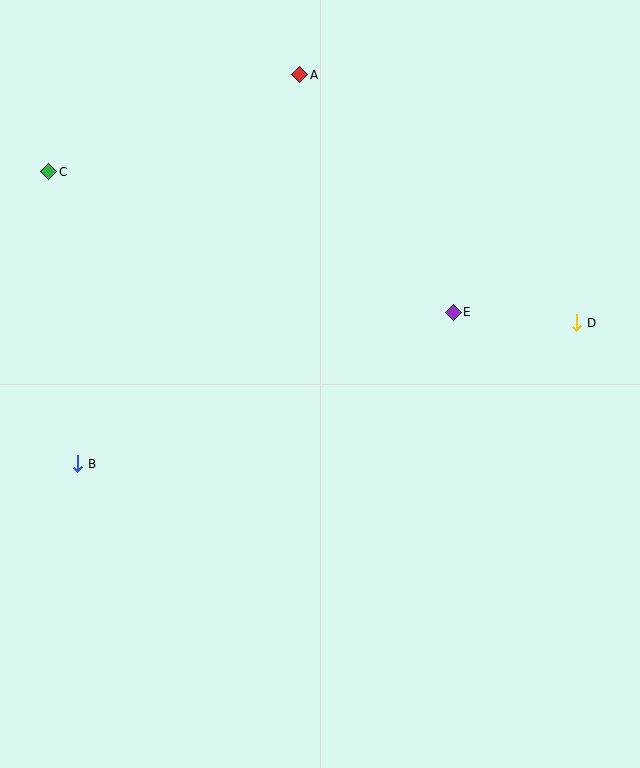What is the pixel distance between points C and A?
The distance between C and A is 269 pixels.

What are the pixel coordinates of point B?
Point B is at (78, 464).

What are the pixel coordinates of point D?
Point D is at (577, 323).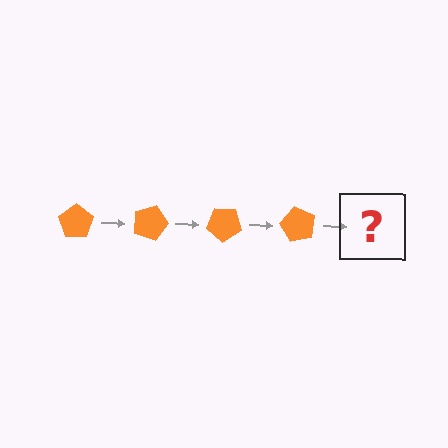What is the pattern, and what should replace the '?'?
The pattern is that the pentagon rotates 20 degrees each step. The '?' should be an orange pentagon rotated 80 degrees.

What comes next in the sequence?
The next element should be an orange pentagon rotated 80 degrees.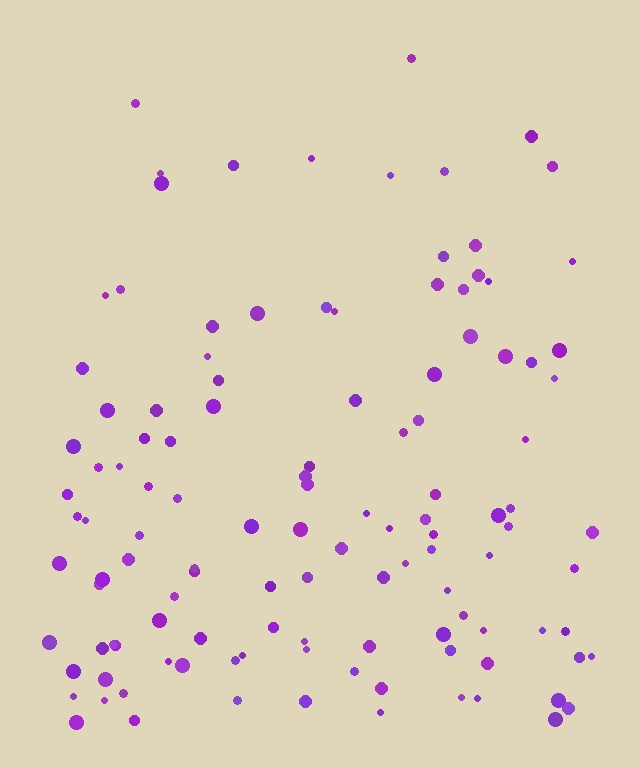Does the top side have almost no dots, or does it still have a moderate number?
Still a moderate number, just noticeably fewer than the bottom.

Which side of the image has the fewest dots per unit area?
The top.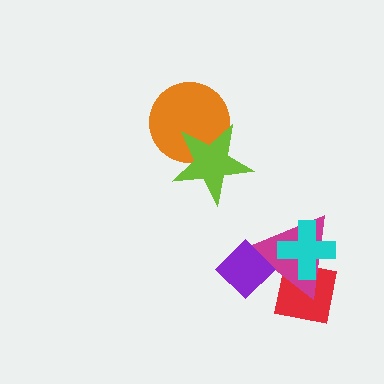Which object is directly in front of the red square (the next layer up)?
The magenta triangle is directly in front of the red square.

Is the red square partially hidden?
Yes, it is partially covered by another shape.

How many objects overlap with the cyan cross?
2 objects overlap with the cyan cross.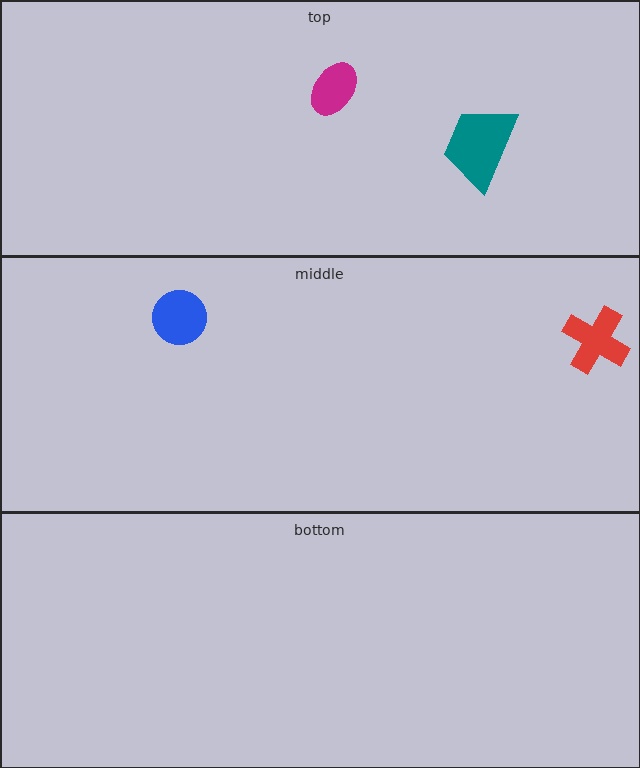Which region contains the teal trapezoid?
The top region.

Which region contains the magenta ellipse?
The top region.